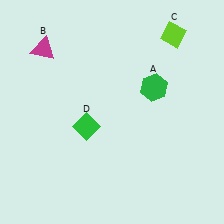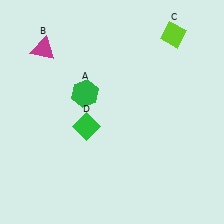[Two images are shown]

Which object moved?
The green hexagon (A) moved left.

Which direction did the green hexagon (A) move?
The green hexagon (A) moved left.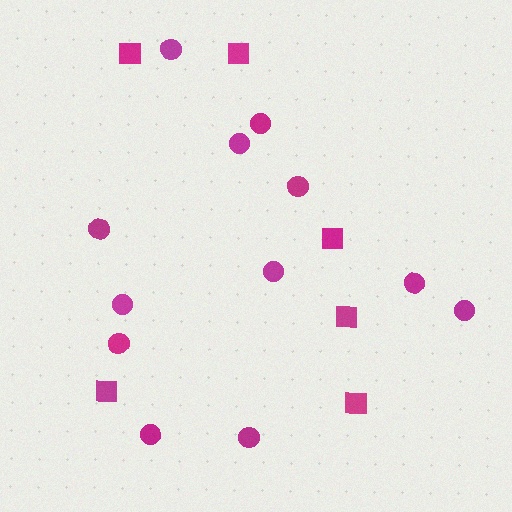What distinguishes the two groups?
There are 2 groups: one group of squares (6) and one group of circles (12).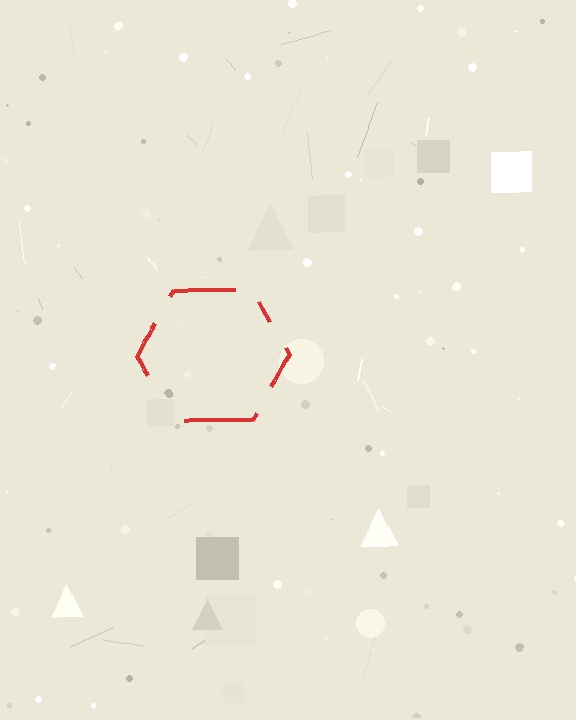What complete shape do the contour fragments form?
The contour fragments form a hexagon.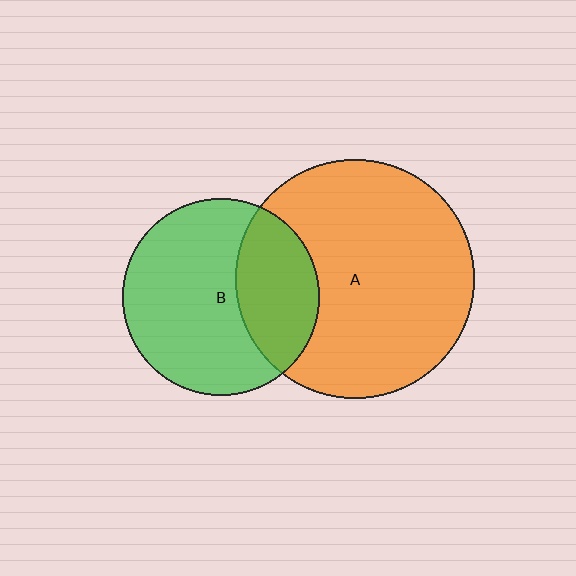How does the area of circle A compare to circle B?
Approximately 1.5 times.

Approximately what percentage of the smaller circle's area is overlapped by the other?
Approximately 30%.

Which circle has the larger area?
Circle A (orange).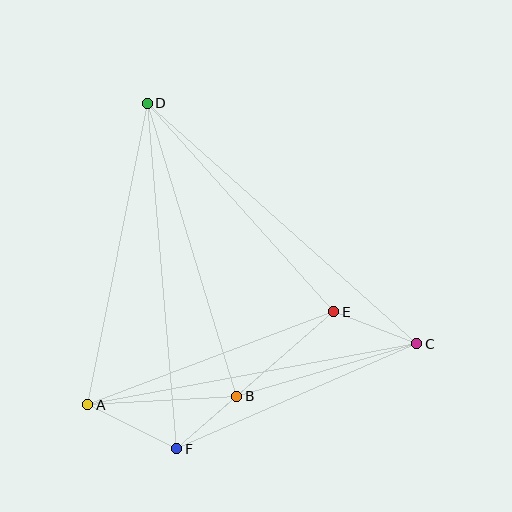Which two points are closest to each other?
Points B and F are closest to each other.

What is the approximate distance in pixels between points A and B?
The distance between A and B is approximately 149 pixels.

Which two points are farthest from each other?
Points C and D are farthest from each other.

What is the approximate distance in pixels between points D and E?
The distance between D and E is approximately 280 pixels.